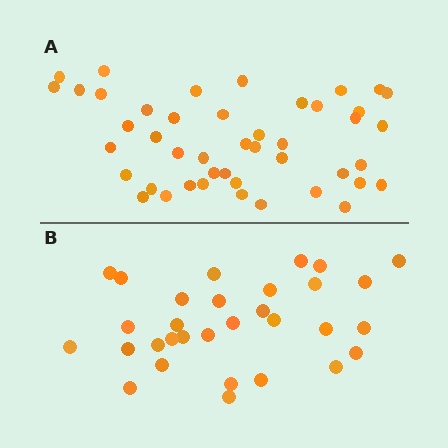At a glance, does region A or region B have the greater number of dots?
Region A (the top region) has more dots.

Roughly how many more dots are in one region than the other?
Region A has approximately 15 more dots than region B.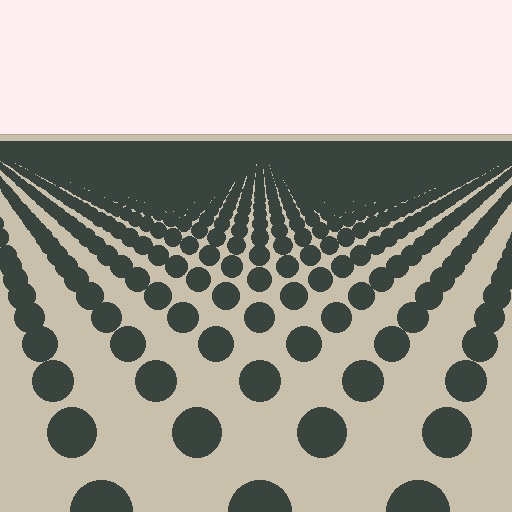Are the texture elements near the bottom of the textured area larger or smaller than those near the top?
Larger. Near the bottom, elements are closer to the viewer and appear at a bigger on-screen size.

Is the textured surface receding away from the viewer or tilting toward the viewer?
The surface is receding away from the viewer. Texture elements get smaller and denser toward the top.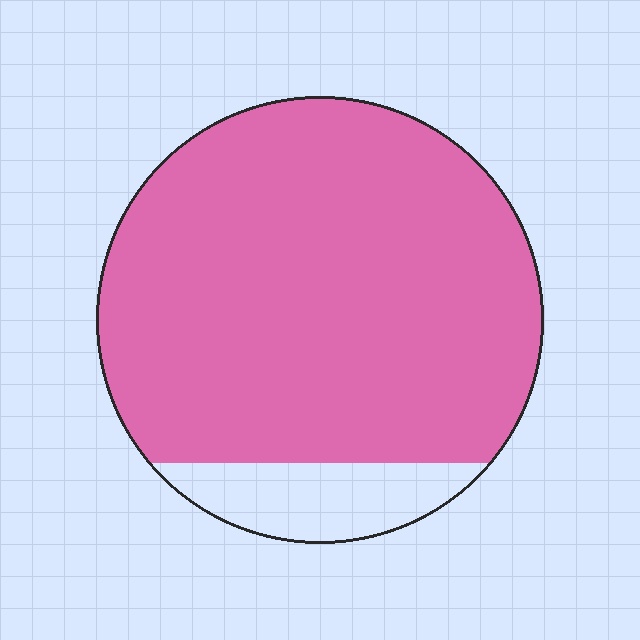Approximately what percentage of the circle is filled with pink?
Approximately 90%.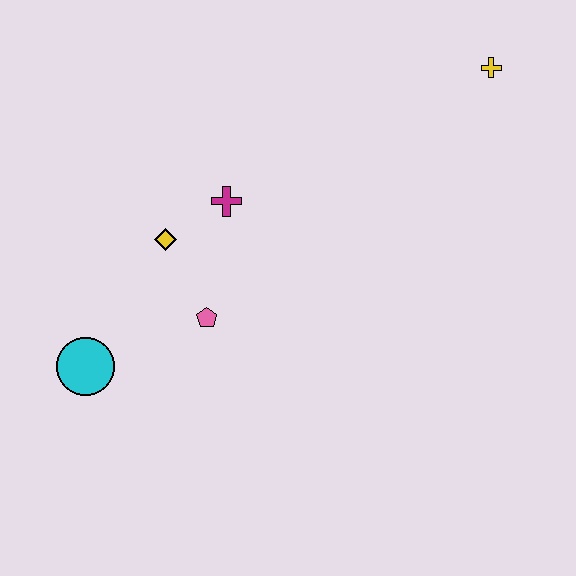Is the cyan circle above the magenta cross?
No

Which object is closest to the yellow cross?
The magenta cross is closest to the yellow cross.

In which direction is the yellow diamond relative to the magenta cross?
The yellow diamond is to the left of the magenta cross.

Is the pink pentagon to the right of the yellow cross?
No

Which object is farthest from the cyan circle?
The yellow cross is farthest from the cyan circle.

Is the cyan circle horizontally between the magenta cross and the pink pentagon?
No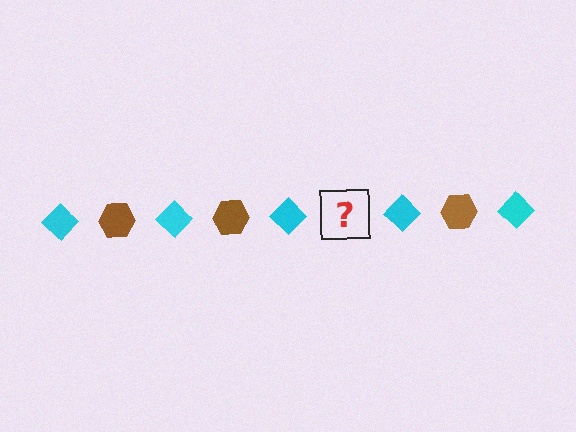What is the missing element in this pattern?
The missing element is a brown hexagon.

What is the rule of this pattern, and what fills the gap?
The rule is that the pattern alternates between cyan diamond and brown hexagon. The gap should be filled with a brown hexagon.